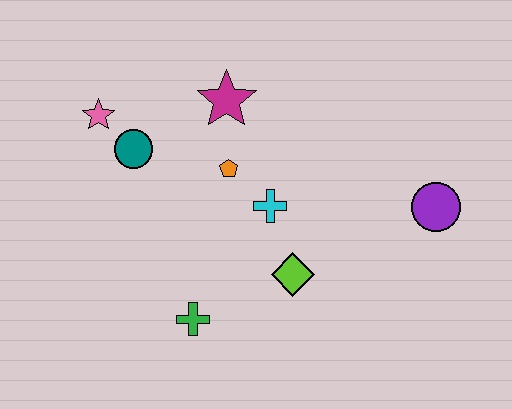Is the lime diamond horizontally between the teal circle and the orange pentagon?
No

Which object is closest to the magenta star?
The orange pentagon is closest to the magenta star.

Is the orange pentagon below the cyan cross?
No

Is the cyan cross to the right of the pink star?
Yes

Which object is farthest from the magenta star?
The purple circle is farthest from the magenta star.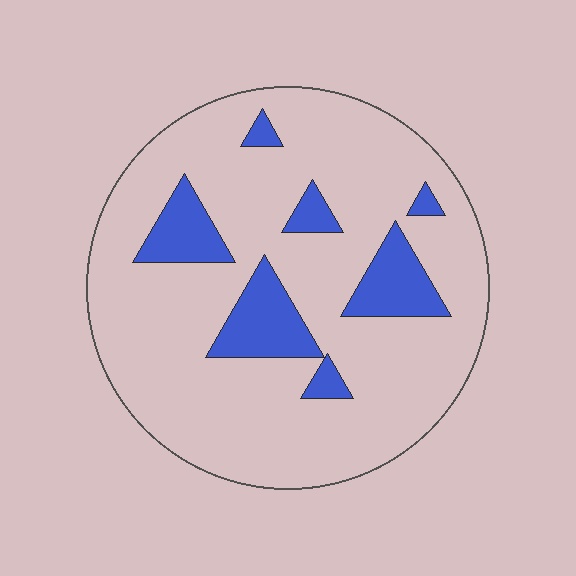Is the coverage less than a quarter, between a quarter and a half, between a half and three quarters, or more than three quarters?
Less than a quarter.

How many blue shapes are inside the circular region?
7.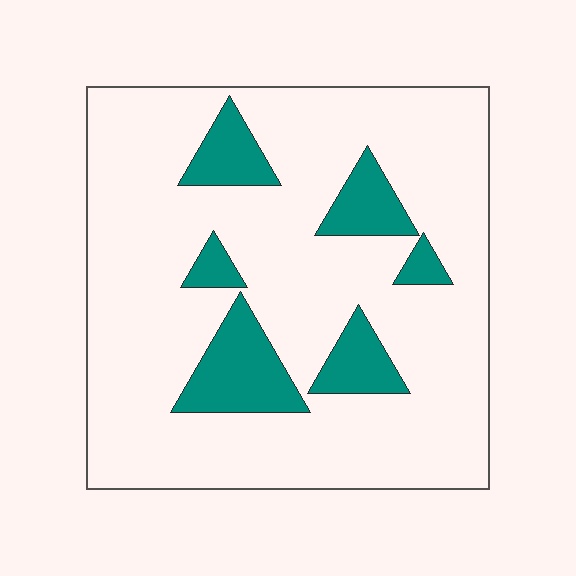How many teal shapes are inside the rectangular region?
6.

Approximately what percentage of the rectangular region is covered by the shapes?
Approximately 15%.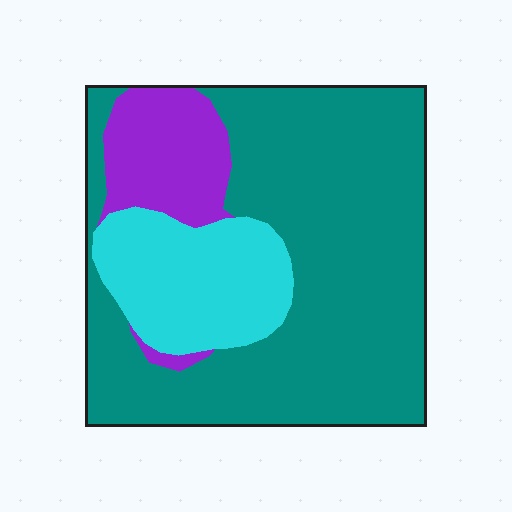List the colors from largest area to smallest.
From largest to smallest: teal, cyan, purple.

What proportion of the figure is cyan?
Cyan takes up less than a quarter of the figure.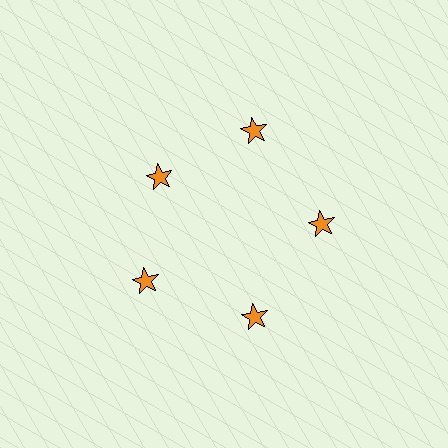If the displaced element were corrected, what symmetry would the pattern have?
It would have 5-fold rotational symmetry — the pattern would map onto itself every 72 degrees.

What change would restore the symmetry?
The symmetry would be restored by moving it outward, back onto the ring so that all 5 stars sit at equal angles and equal distance from the center.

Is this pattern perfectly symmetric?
No. The 5 orange stars are arranged in a ring, but one element near the 10 o'clock position is pulled inward toward the center, breaking the 5-fold rotational symmetry.